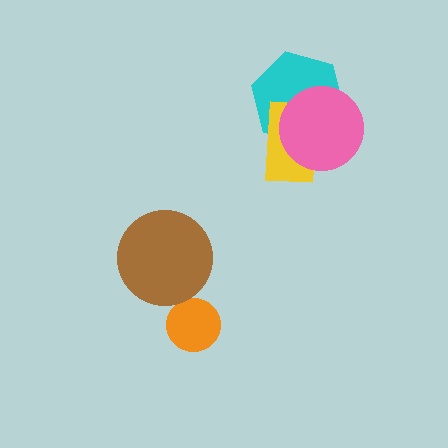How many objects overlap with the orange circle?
0 objects overlap with the orange circle.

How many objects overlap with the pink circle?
2 objects overlap with the pink circle.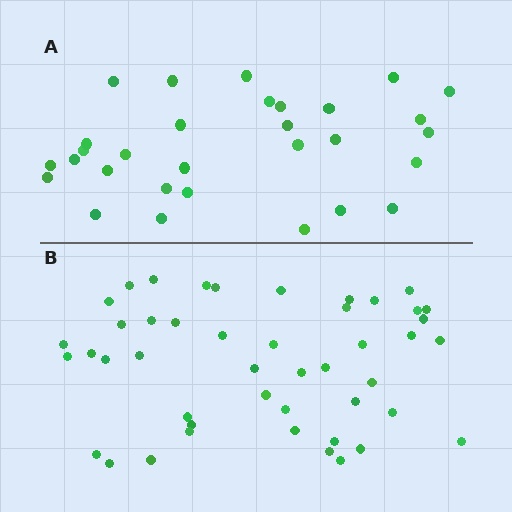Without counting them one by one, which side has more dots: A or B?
Region B (the bottom region) has more dots.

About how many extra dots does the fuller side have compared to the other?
Region B has approximately 15 more dots than region A.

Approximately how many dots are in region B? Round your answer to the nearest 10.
About 50 dots. (The exact count is 46, which rounds to 50.)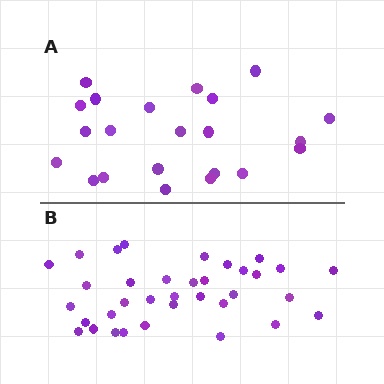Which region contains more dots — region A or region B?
Region B (the bottom region) has more dots.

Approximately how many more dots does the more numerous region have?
Region B has approximately 15 more dots than region A.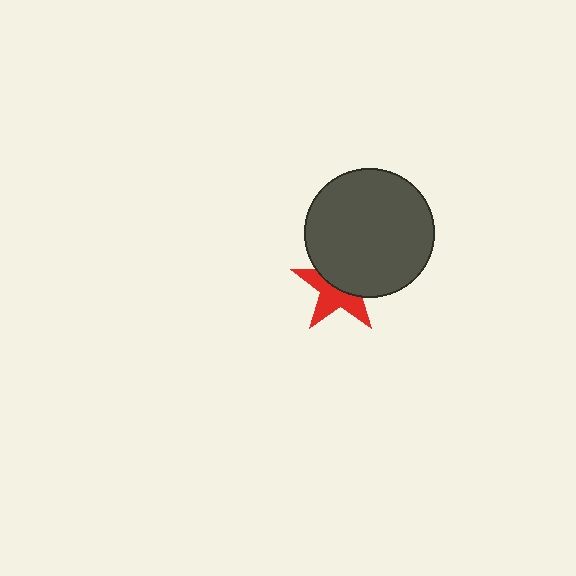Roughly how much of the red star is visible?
About half of it is visible (roughly 50%).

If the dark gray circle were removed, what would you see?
You would see the complete red star.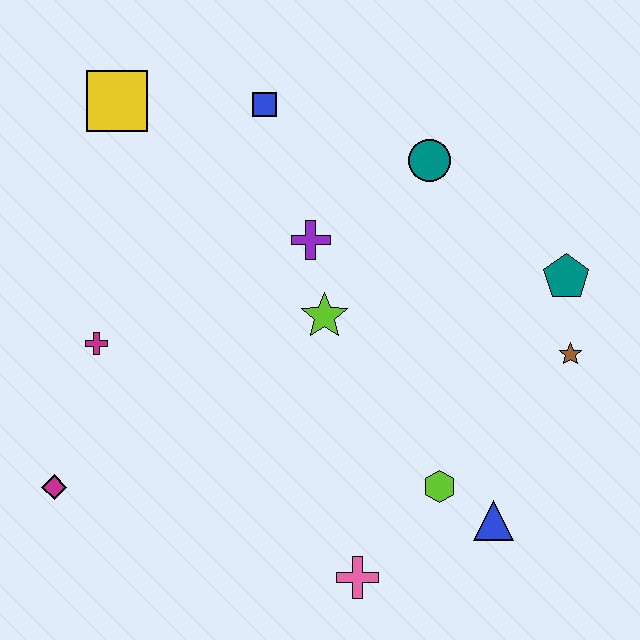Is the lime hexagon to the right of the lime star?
Yes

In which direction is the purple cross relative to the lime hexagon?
The purple cross is above the lime hexagon.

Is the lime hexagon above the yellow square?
No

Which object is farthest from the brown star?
The magenta diamond is farthest from the brown star.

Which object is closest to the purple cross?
The lime star is closest to the purple cross.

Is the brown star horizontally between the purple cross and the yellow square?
No